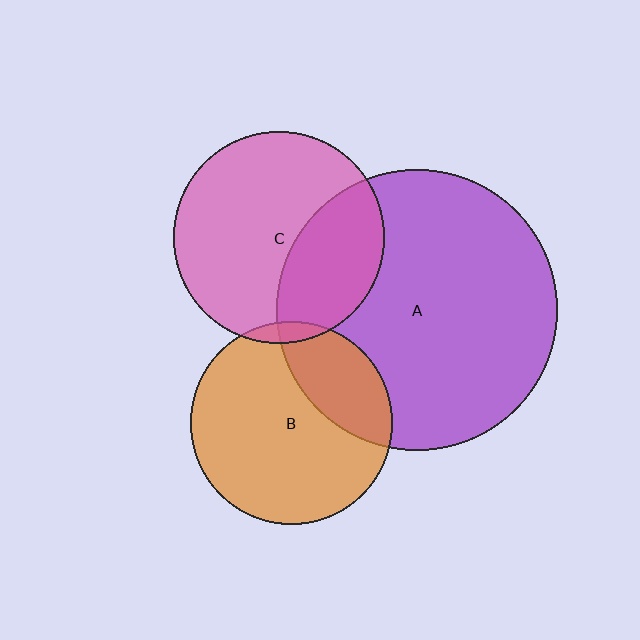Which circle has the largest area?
Circle A (purple).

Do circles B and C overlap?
Yes.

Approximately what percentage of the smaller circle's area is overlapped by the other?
Approximately 5%.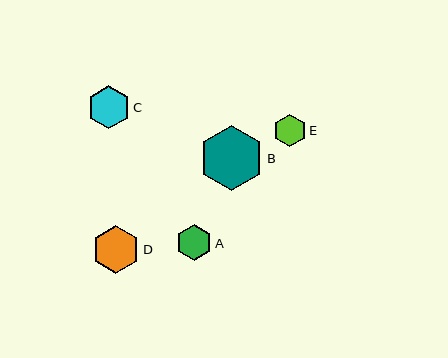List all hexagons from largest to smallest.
From largest to smallest: B, D, C, A, E.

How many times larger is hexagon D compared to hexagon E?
Hexagon D is approximately 1.5 times the size of hexagon E.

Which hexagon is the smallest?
Hexagon E is the smallest with a size of approximately 33 pixels.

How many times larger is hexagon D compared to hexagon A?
Hexagon D is approximately 1.3 times the size of hexagon A.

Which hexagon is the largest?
Hexagon B is the largest with a size of approximately 65 pixels.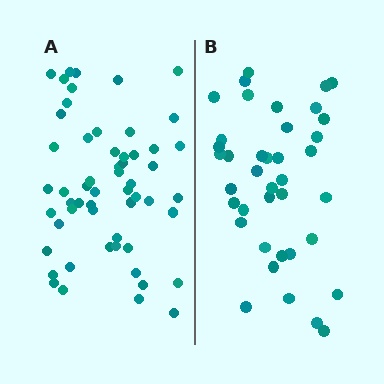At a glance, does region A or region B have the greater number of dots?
Region A (the left region) has more dots.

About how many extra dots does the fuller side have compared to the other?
Region A has approximately 15 more dots than region B.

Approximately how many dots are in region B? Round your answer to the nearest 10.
About 40 dots. (The exact count is 39, which rounds to 40.)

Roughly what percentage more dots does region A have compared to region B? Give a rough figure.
About 45% more.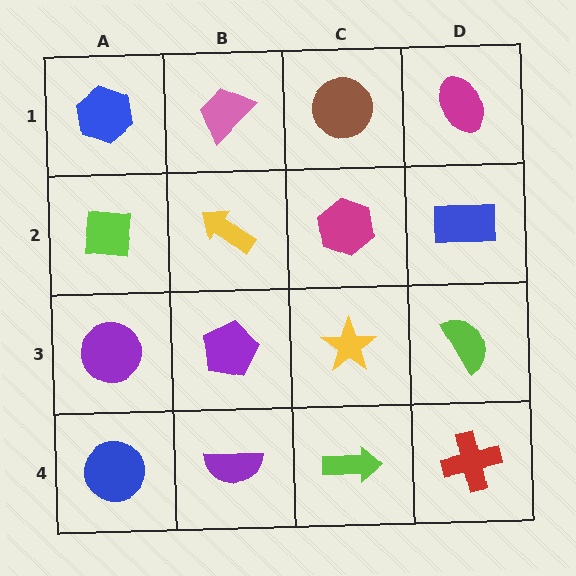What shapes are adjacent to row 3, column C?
A magenta hexagon (row 2, column C), a lime arrow (row 4, column C), a purple pentagon (row 3, column B), a lime semicircle (row 3, column D).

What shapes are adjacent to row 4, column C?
A yellow star (row 3, column C), a purple semicircle (row 4, column B), a red cross (row 4, column D).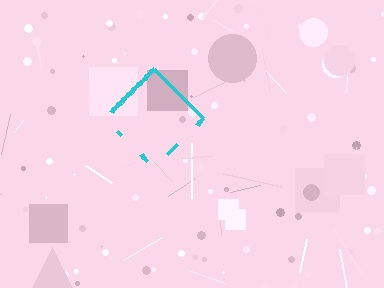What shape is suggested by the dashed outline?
The dashed outline suggests a diamond.